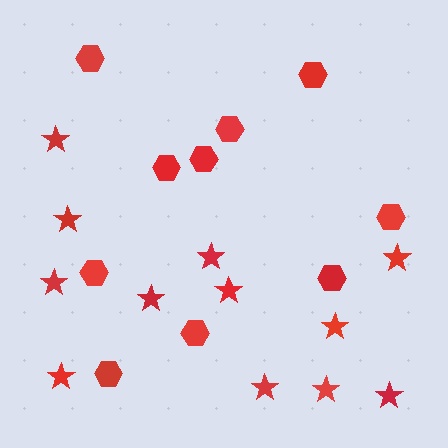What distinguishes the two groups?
There are 2 groups: one group of hexagons (10) and one group of stars (12).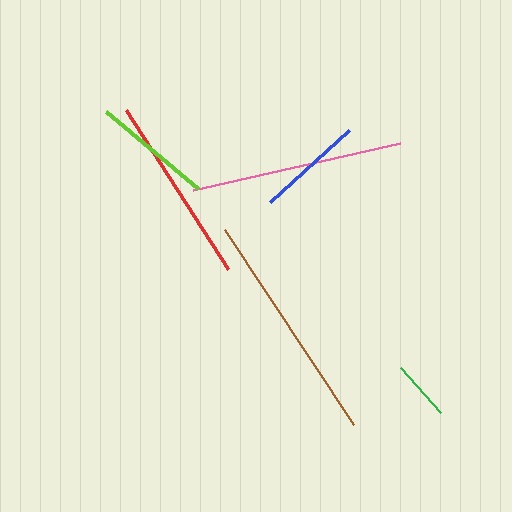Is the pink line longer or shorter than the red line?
The pink line is longer than the red line.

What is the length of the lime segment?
The lime segment is approximately 119 pixels long.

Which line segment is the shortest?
The green line is the shortest at approximately 60 pixels.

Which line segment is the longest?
The brown line is the longest at approximately 234 pixels.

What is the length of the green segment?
The green segment is approximately 60 pixels long.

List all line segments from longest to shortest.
From longest to shortest: brown, pink, red, lime, blue, green.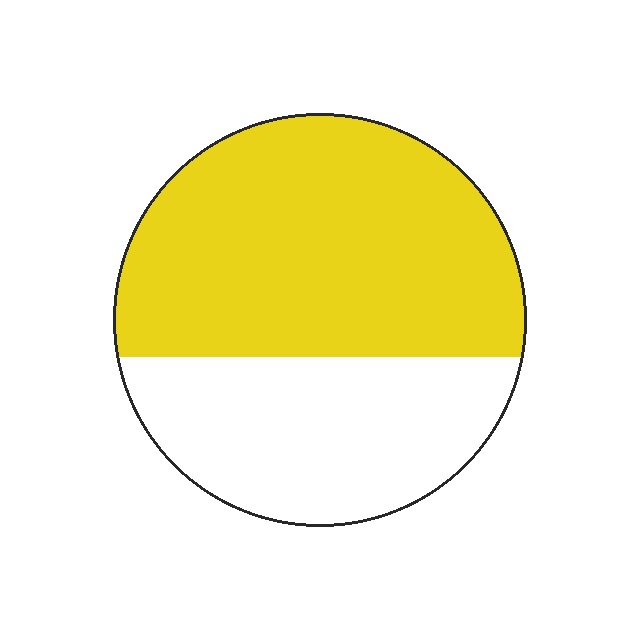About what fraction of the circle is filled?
About five eighths (5/8).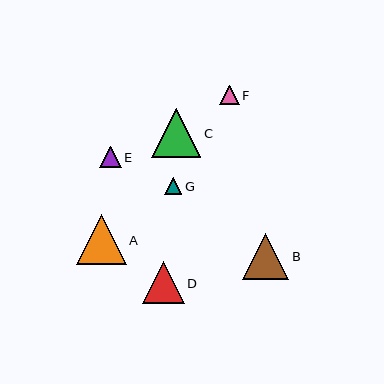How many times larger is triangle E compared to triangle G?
Triangle E is approximately 1.3 times the size of triangle G.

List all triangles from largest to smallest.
From largest to smallest: A, C, B, D, E, F, G.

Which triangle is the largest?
Triangle A is the largest with a size of approximately 50 pixels.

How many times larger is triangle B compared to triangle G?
Triangle B is approximately 2.7 times the size of triangle G.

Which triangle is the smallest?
Triangle G is the smallest with a size of approximately 17 pixels.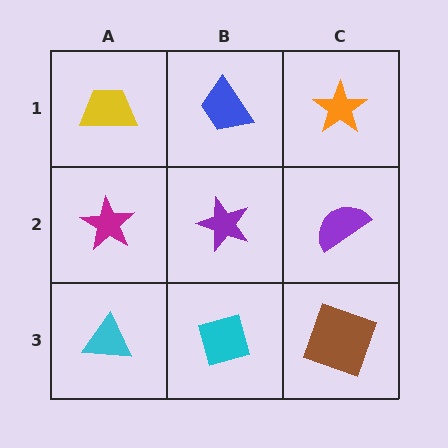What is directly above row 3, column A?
A magenta star.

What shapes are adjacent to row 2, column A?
A yellow trapezoid (row 1, column A), a cyan triangle (row 3, column A), a purple star (row 2, column B).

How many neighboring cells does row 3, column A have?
2.